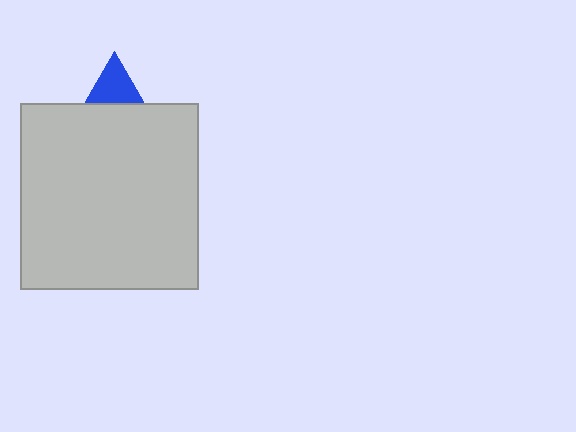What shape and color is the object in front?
The object in front is a light gray rectangle.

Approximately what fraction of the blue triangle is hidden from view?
Roughly 61% of the blue triangle is hidden behind the light gray rectangle.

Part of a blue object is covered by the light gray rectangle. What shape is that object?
It is a triangle.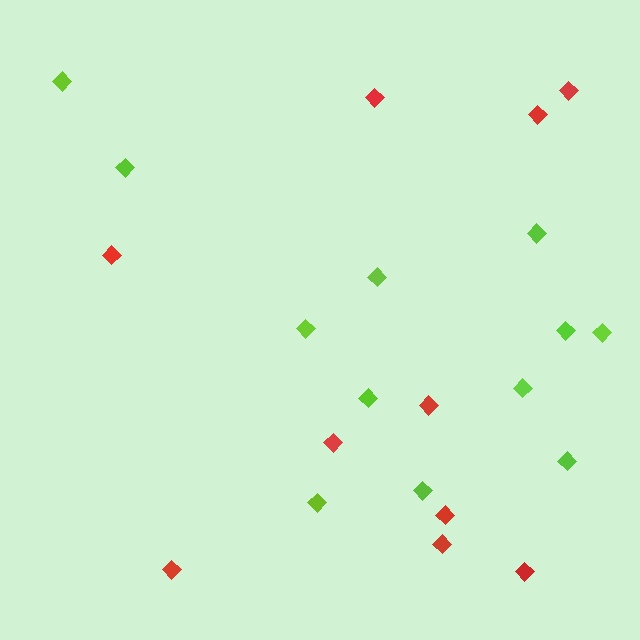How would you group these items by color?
There are 2 groups: one group of red diamonds (10) and one group of lime diamonds (12).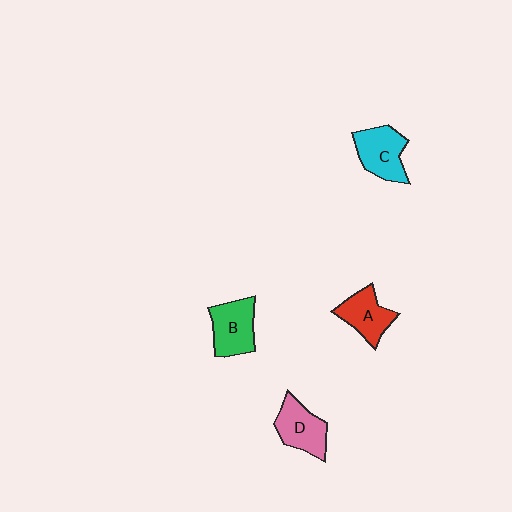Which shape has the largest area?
Shape C (cyan).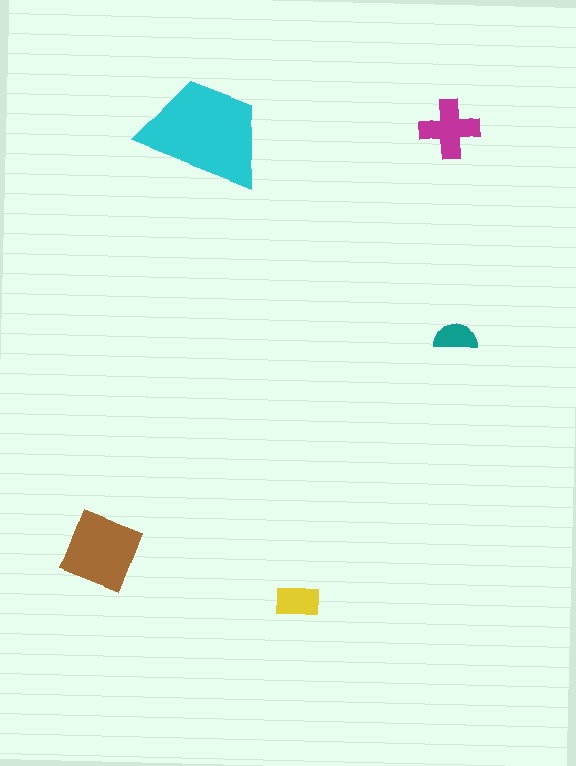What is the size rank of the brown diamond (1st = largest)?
2nd.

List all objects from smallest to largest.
The teal semicircle, the yellow rectangle, the magenta cross, the brown diamond, the cyan trapezoid.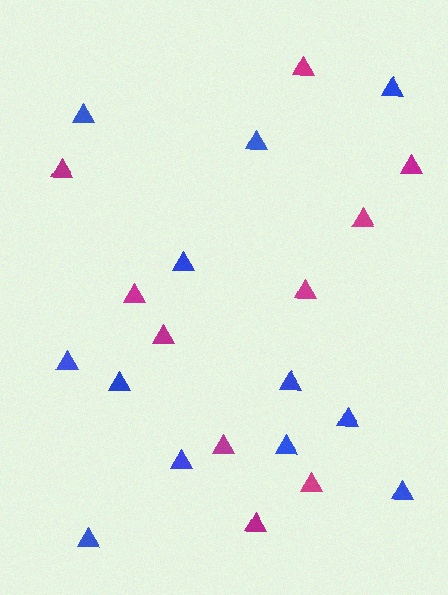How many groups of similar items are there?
There are 2 groups: one group of magenta triangles (10) and one group of blue triangles (12).